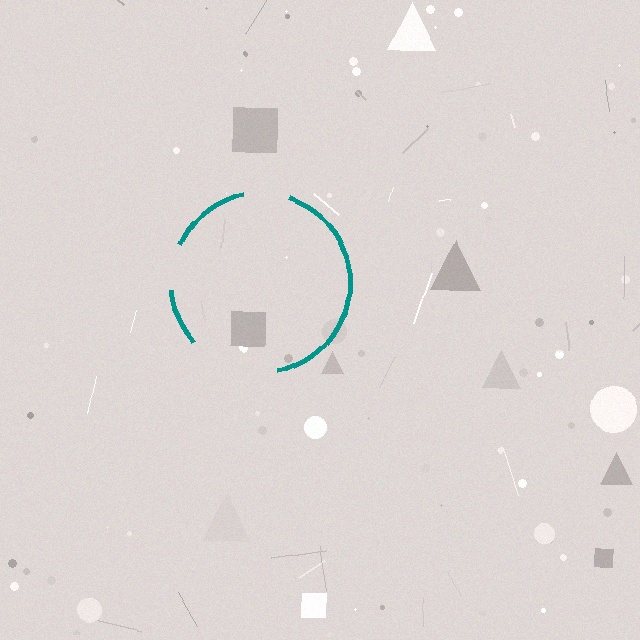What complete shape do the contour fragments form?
The contour fragments form a circle.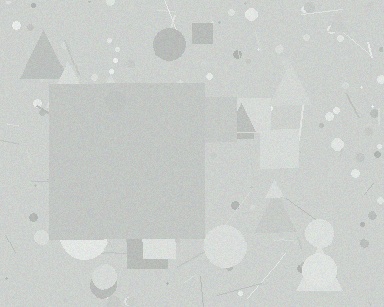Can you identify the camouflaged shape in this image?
The camouflaged shape is a square.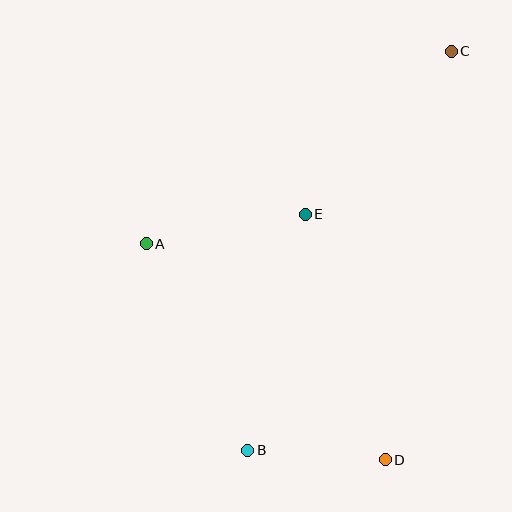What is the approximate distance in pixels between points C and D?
The distance between C and D is approximately 414 pixels.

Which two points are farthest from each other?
Points B and C are farthest from each other.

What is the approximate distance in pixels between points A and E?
The distance between A and E is approximately 162 pixels.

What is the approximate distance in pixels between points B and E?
The distance between B and E is approximately 243 pixels.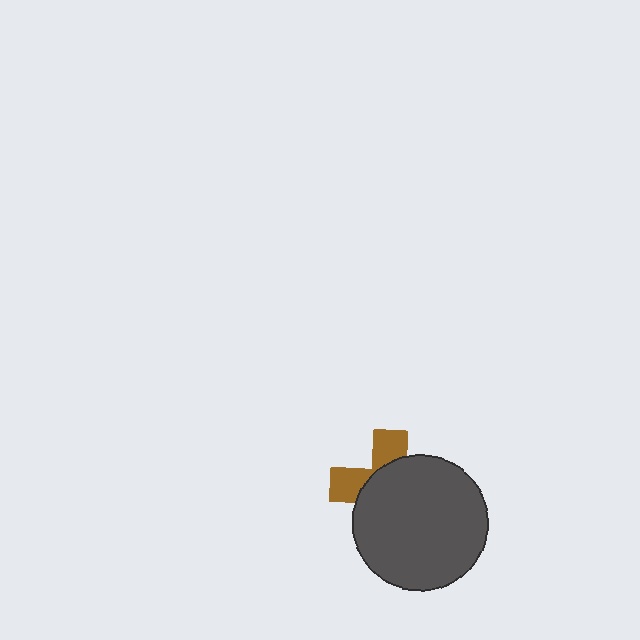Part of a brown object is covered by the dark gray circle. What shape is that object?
It is a cross.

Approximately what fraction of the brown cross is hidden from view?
Roughly 65% of the brown cross is hidden behind the dark gray circle.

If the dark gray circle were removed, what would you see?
You would see the complete brown cross.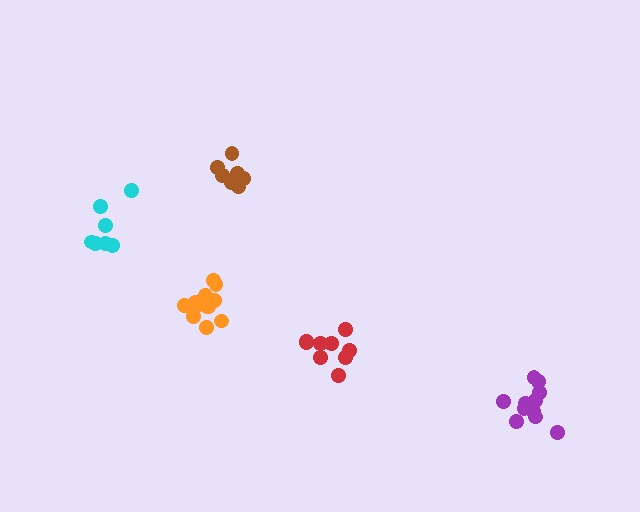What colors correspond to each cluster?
The clusters are colored: red, purple, orange, brown, cyan.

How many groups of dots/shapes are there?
There are 5 groups.